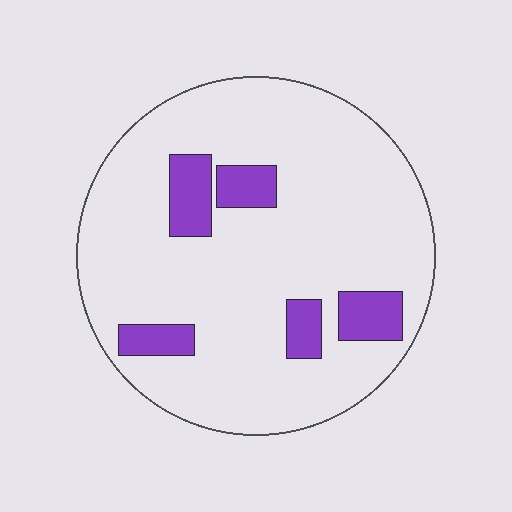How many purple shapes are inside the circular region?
5.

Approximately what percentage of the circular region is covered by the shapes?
Approximately 15%.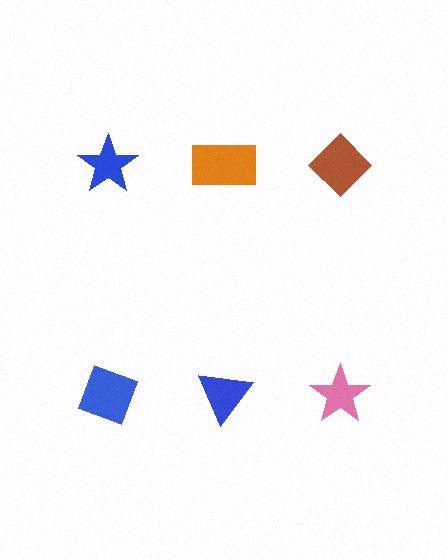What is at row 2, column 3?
A pink star.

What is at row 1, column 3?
A brown diamond.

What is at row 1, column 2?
An orange rectangle.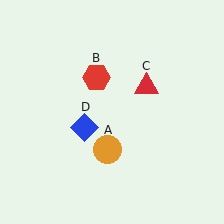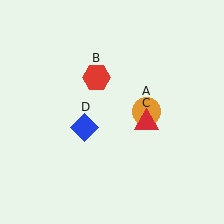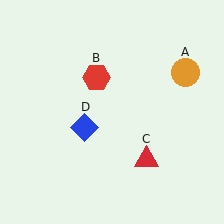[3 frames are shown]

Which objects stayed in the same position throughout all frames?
Red hexagon (object B) and blue diamond (object D) remained stationary.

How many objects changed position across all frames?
2 objects changed position: orange circle (object A), red triangle (object C).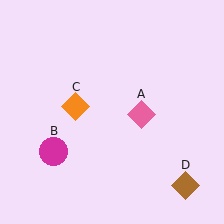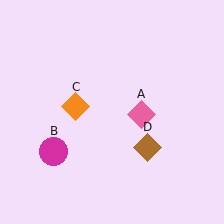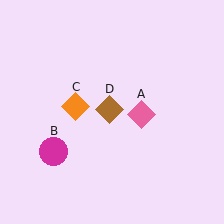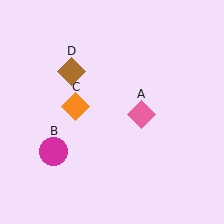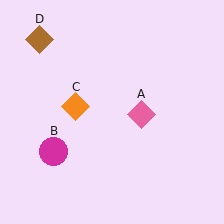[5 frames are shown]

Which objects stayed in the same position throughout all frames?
Pink diamond (object A) and magenta circle (object B) and orange diamond (object C) remained stationary.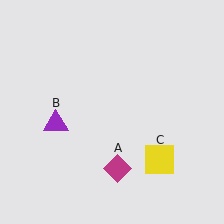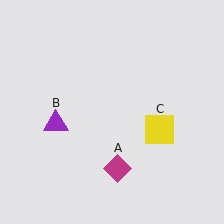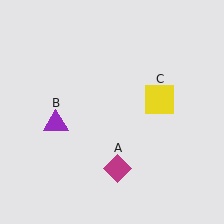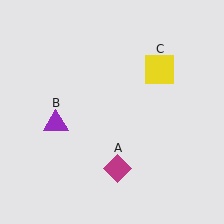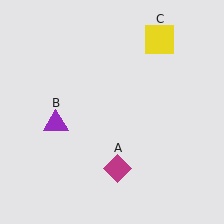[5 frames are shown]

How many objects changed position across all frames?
1 object changed position: yellow square (object C).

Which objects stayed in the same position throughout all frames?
Magenta diamond (object A) and purple triangle (object B) remained stationary.